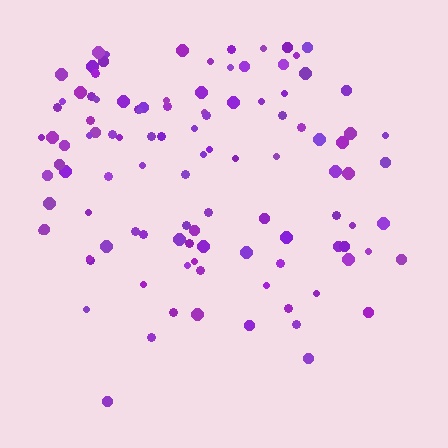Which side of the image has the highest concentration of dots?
The top.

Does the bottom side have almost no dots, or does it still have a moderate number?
Still a moderate number, just noticeably fewer than the top.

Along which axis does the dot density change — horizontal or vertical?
Vertical.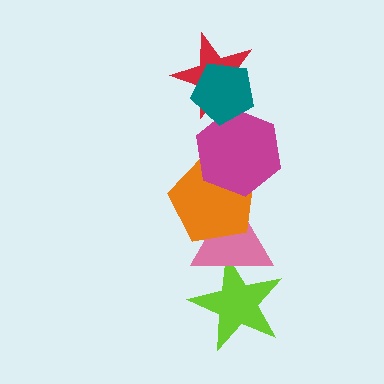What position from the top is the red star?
The red star is 2nd from the top.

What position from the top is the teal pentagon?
The teal pentagon is 1st from the top.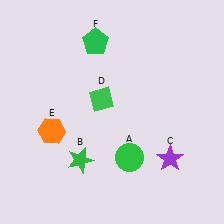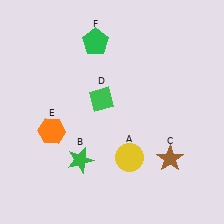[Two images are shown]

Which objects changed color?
A changed from green to yellow. C changed from purple to brown.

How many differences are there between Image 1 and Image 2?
There are 2 differences between the two images.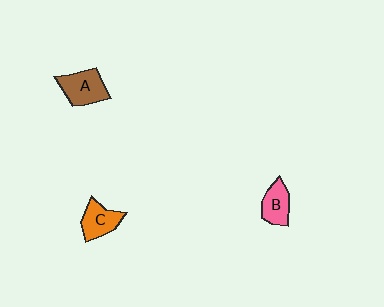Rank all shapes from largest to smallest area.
From largest to smallest: A (brown), C (orange), B (pink).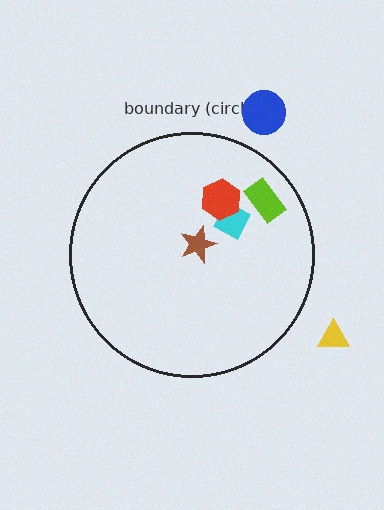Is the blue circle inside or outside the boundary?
Outside.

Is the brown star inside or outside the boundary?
Inside.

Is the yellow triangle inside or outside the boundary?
Outside.